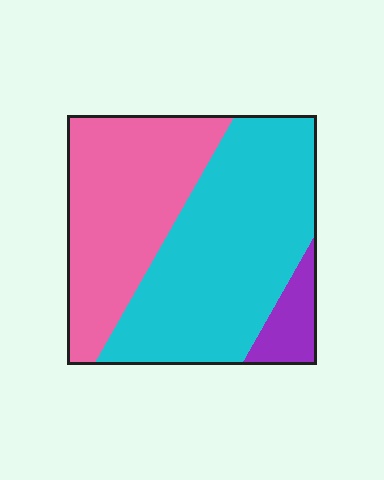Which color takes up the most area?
Cyan, at roughly 55%.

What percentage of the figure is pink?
Pink covers roughly 40% of the figure.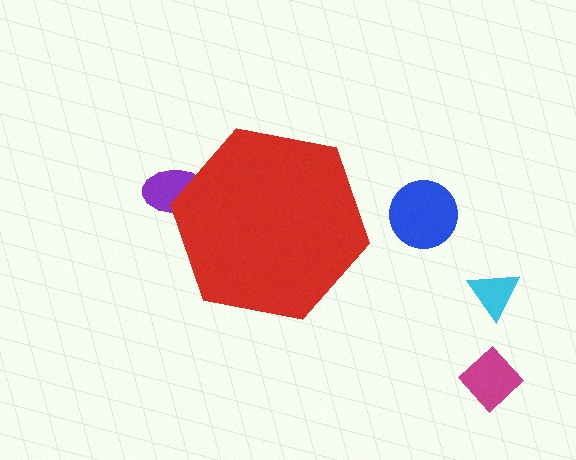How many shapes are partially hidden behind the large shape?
1 shape is partially hidden.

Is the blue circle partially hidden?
No, the blue circle is fully visible.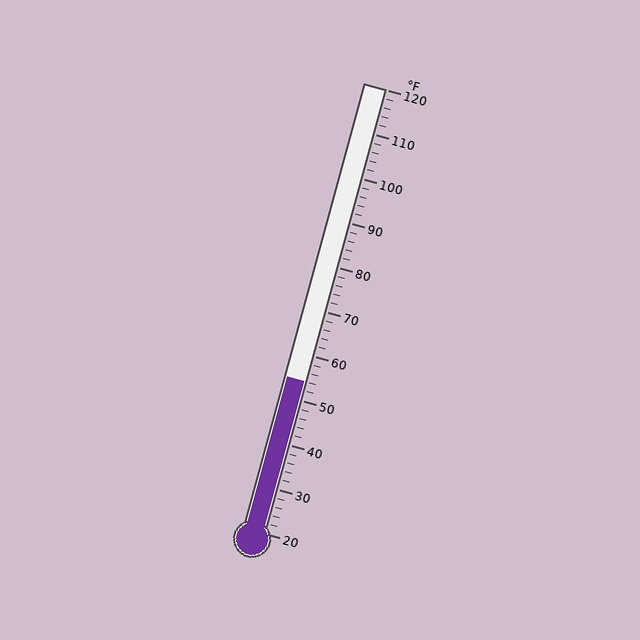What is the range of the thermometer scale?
The thermometer scale ranges from 20°F to 120°F.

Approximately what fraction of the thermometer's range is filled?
The thermometer is filled to approximately 35% of its range.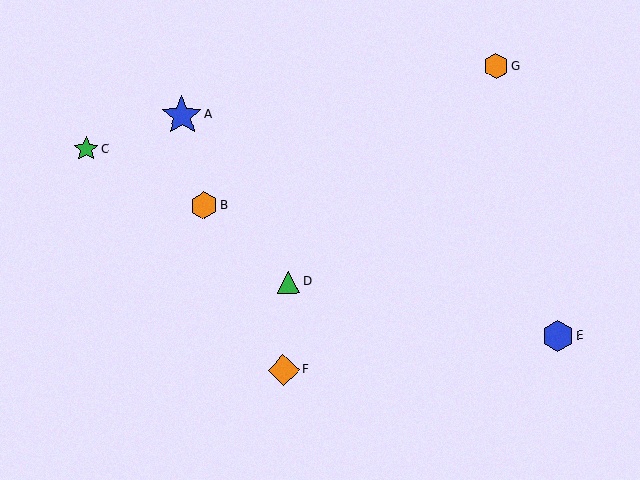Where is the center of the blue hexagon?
The center of the blue hexagon is at (558, 336).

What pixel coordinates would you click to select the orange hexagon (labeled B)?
Click at (204, 205) to select the orange hexagon B.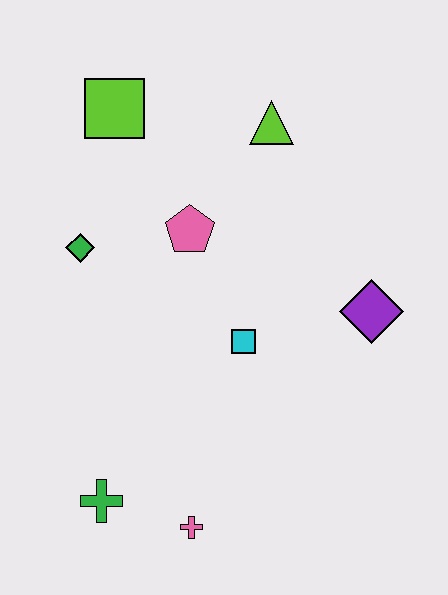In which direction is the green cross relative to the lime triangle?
The green cross is below the lime triangle.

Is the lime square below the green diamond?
No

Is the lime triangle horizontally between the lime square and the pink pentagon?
No